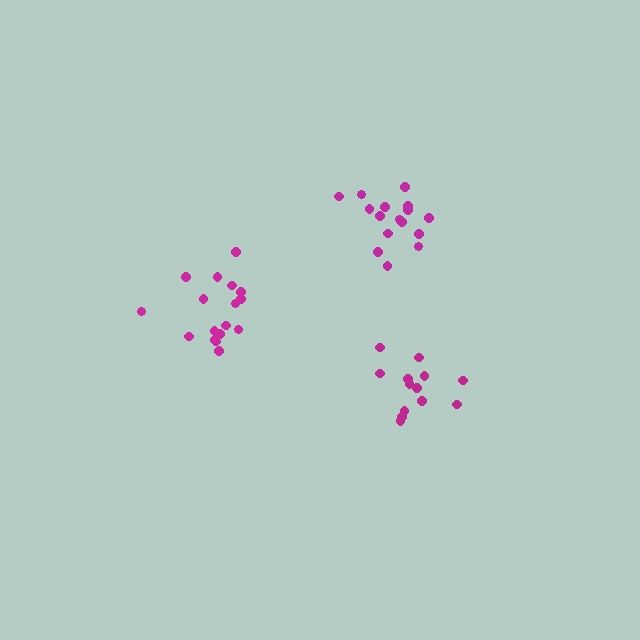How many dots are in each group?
Group 1: 13 dots, Group 2: 16 dots, Group 3: 17 dots (46 total).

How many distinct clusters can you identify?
There are 3 distinct clusters.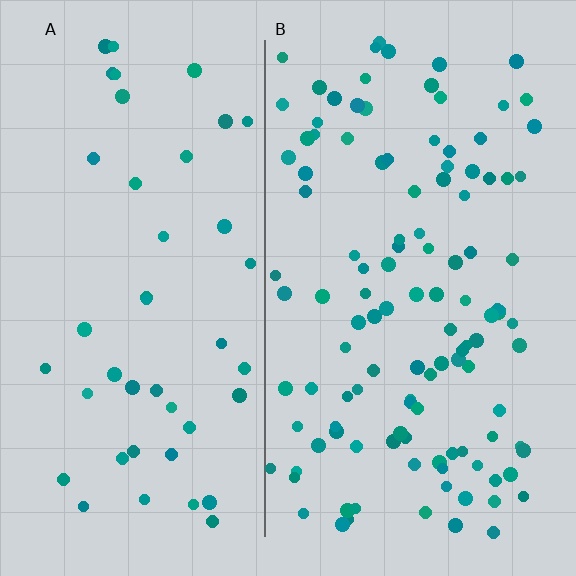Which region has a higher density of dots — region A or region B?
B (the right).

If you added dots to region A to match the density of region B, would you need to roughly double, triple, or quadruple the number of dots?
Approximately triple.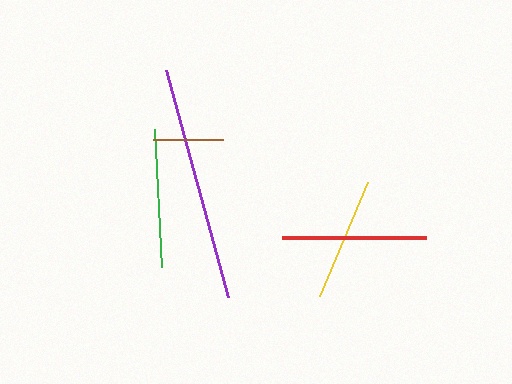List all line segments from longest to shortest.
From longest to shortest: purple, red, green, yellow, brown.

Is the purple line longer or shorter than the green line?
The purple line is longer than the green line.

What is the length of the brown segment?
The brown segment is approximately 70 pixels long.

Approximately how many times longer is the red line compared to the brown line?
The red line is approximately 2.1 times the length of the brown line.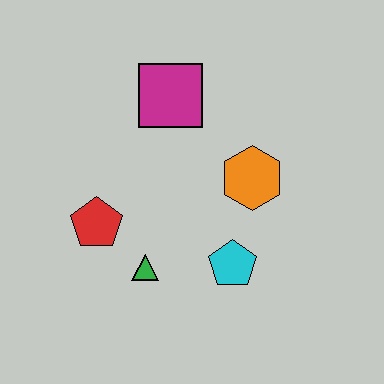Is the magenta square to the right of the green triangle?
Yes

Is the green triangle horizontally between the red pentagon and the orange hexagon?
Yes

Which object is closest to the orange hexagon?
The cyan pentagon is closest to the orange hexagon.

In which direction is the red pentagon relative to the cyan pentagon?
The red pentagon is to the left of the cyan pentagon.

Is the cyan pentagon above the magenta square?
No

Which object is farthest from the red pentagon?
The orange hexagon is farthest from the red pentagon.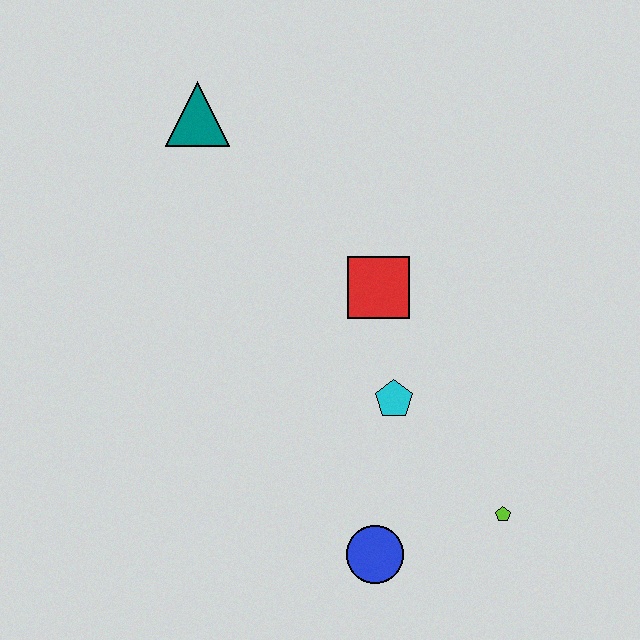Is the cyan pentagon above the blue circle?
Yes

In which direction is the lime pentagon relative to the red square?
The lime pentagon is below the red square.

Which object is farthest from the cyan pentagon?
The teal triangle is farthest from the cyan pentagon.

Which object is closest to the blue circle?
The lime pentagon is closest to the blue circle.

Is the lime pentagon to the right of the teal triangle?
Yes